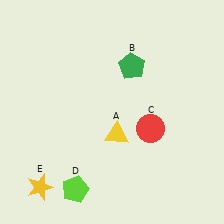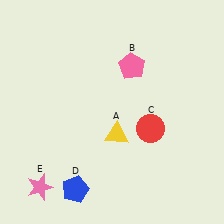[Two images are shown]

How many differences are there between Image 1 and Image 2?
There are 3 differences between the two images.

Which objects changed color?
B changed from green to pink. D changed from lime to blue. E changed from yellow to pink.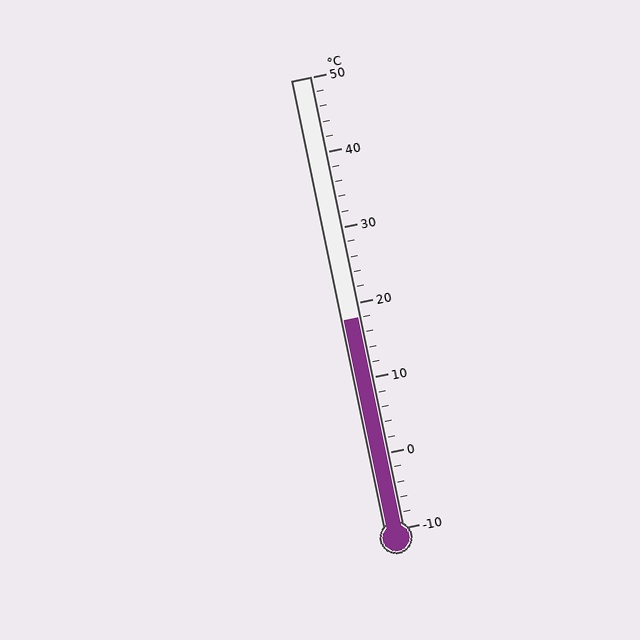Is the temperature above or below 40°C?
The temperature is below 40°C.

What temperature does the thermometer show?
The thermometer shows approximately 18°C.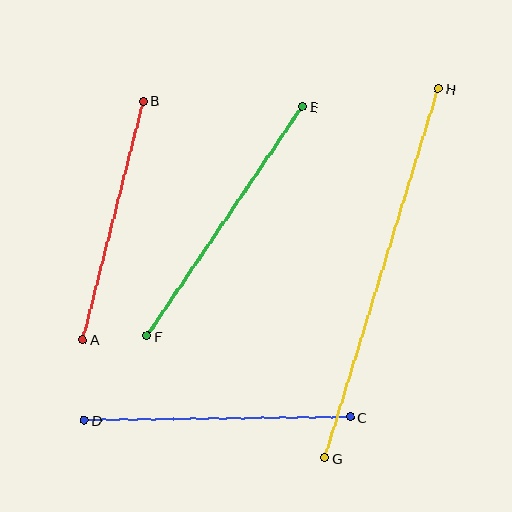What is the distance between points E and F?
The distance is approximately 277 pixels.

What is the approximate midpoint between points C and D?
The midpoint is at approximately (217, 419) pixels.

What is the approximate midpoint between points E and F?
The midpoint is at approximately (225, 221) pixels.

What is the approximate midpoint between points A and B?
The midpoint is at approximately (113, 220) pixels.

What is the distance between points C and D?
The distance is approximately 266 pixels.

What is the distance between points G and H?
The distance is approximately 386 pixels.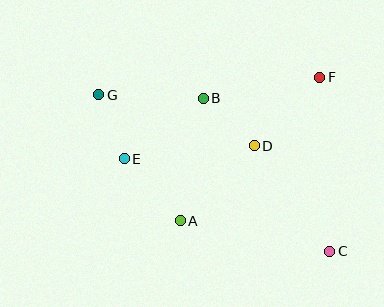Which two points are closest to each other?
Points E and G are closest to each other.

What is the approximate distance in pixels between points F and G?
The distance between F and G is approximately 221 pixels.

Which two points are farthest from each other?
Points C and G are farthest from each other.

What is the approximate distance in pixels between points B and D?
The distance between B and D is approximately 70 pixels.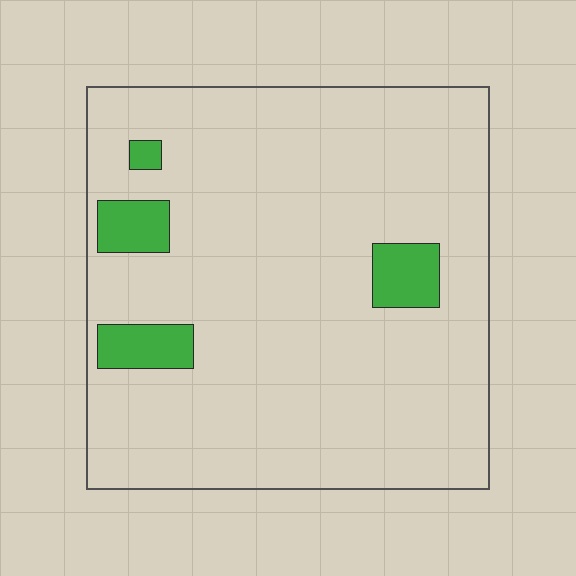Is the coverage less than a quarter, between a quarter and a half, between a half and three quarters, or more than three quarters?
Less than a quarter.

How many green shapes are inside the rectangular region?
4.